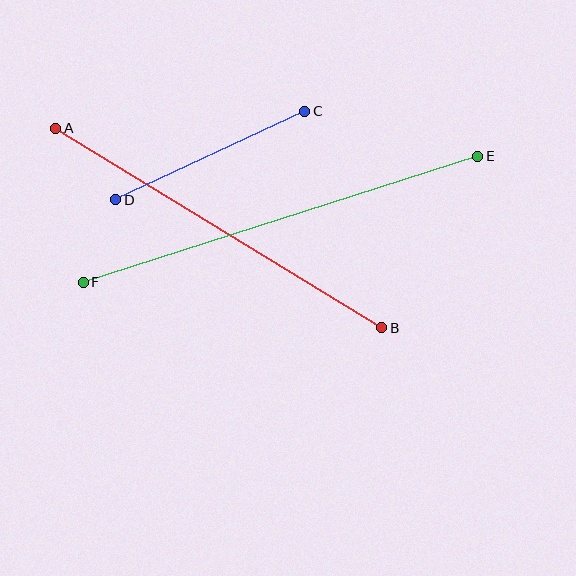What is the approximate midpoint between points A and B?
The midpoint is at approximately (219, 228) pixels.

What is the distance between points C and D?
The distance is approximately 209 pixels.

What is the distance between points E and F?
The distance is approximately 414 pixels.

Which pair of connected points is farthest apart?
Points E and F are farthest apart.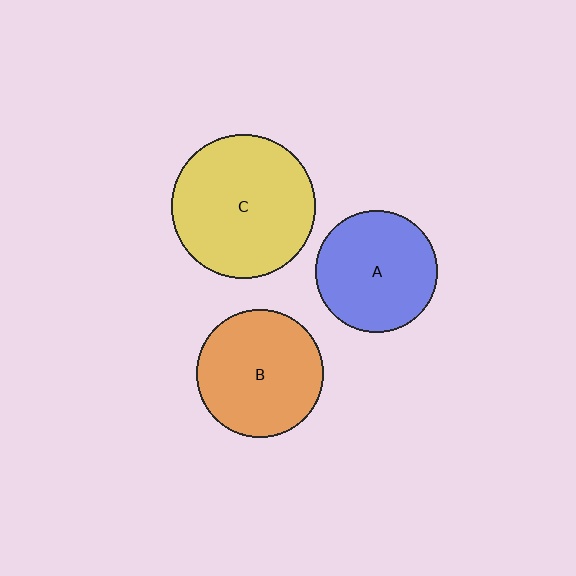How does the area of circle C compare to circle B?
Approximately 1.3 times.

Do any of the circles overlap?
No, none of the circles overlap.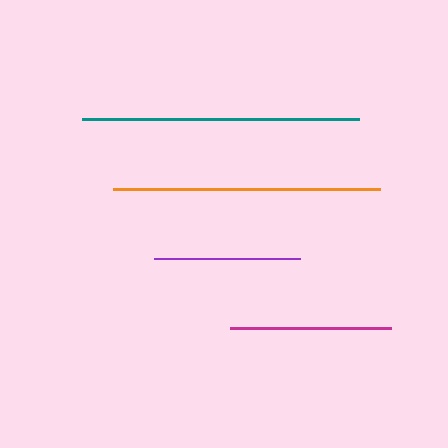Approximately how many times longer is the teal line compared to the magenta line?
The teal line is approximately 1.7 times the length of the magenta line.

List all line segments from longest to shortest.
From longest to shortest: teal, orange, magenta, purple.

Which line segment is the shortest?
The purple line is the shortest at approximately 146 pixels.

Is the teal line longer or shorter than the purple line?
The teal line is longer than the purple line.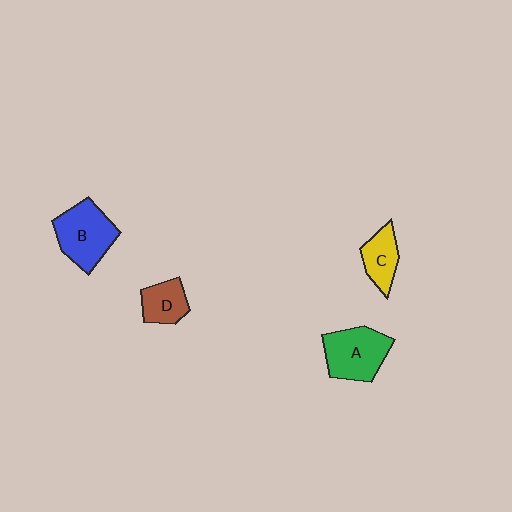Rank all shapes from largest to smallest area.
From largest to smallest: B (blue), A (green), C (yellow), D (brown).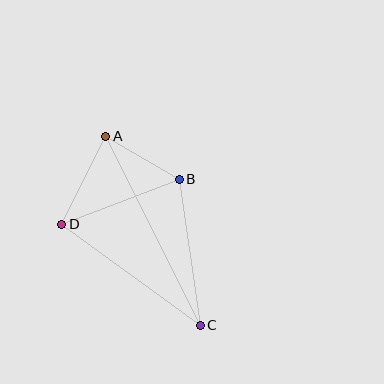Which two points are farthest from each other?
Points A and C are farthest from each other.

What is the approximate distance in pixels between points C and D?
The distance between C and D is approximately 172 pixels.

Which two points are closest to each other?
Points A and B are closest to each other.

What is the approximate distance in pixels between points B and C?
The distance between B and C is approximately 148 pixels.